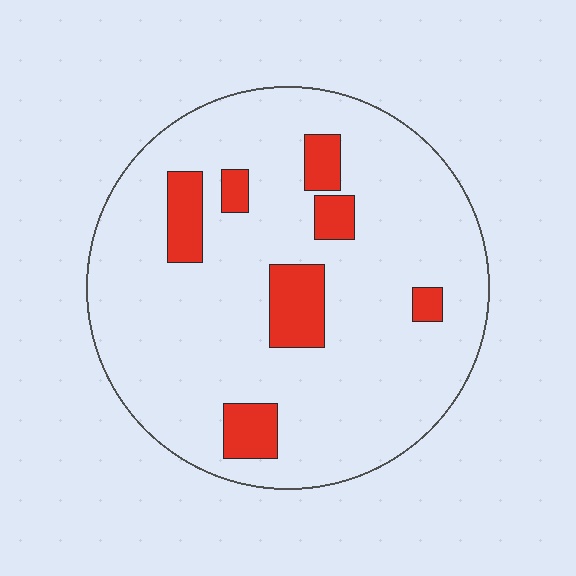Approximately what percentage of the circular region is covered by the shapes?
Approximately 15%.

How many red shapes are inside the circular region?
7.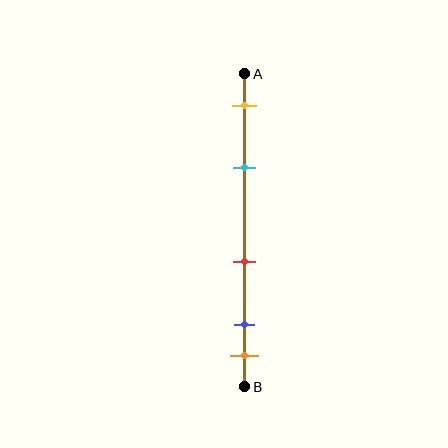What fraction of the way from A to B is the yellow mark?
The yellow mark is approximately 10% (0.1) of the way from A to B.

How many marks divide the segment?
There are 5 marks dividing the segment.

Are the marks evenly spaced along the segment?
No, the marks are not evenly spaced.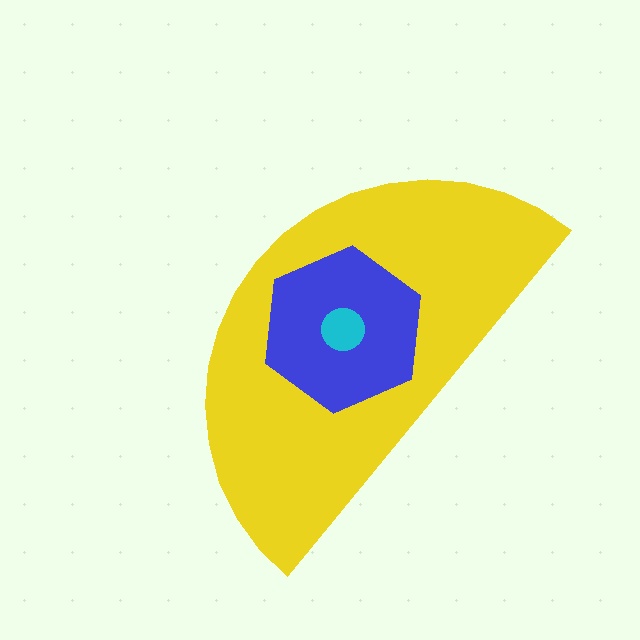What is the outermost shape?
The yellow semicircle.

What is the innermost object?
The cyan circle.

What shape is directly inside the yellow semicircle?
The blue hexagon.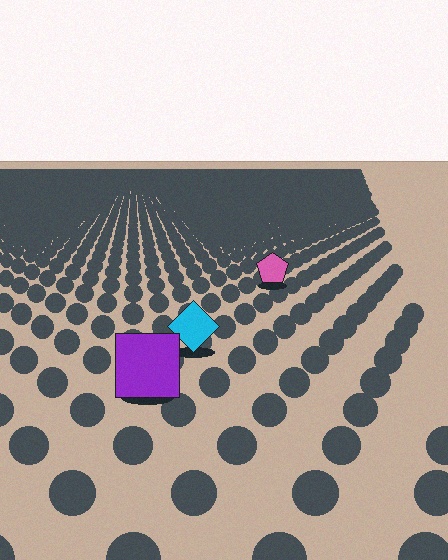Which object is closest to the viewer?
The purple square is closest. The texture marks near it are larger and more spread out.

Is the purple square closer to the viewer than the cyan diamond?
Yes. The purple square is closer — you can tell from the texture gradient: the ground texture is coarser near it.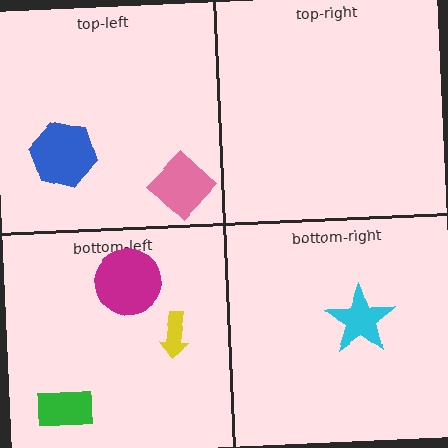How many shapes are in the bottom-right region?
1.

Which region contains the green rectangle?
The bottom-left region.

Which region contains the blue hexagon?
The top-left region.